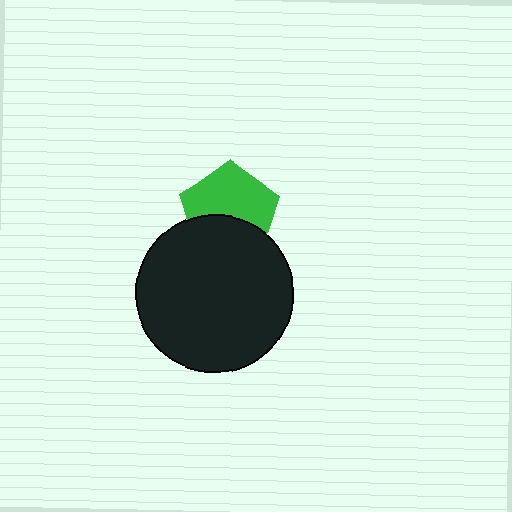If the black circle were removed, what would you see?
You would see the complete green pentagon.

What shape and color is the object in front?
The object in front is a black circle.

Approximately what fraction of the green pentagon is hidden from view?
Roughly 40% of the green pentagon is hidden behind the black circle.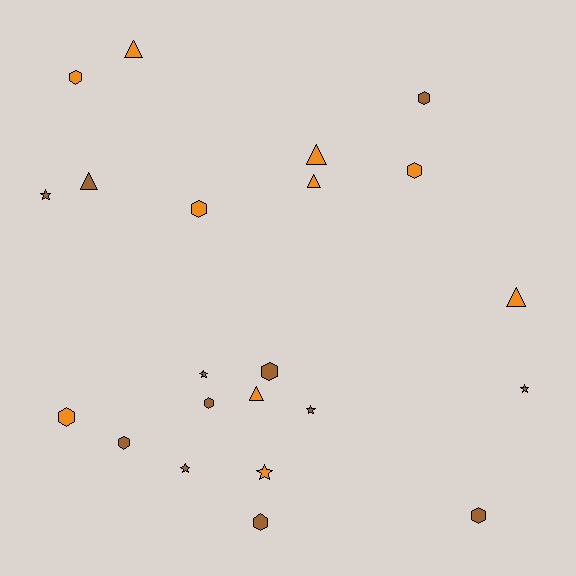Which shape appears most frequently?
Hexagon, with 10 objects.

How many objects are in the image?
There are 22 objects.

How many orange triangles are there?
There are 5 orange triangles.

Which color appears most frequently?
Brown, with 12 objects.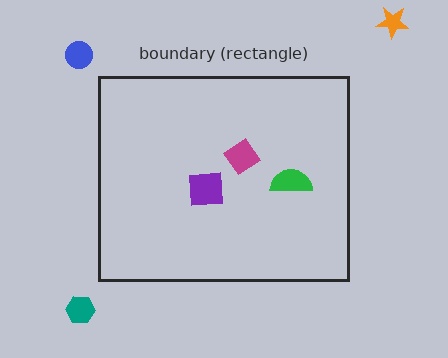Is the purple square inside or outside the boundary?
Inside.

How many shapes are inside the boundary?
3 inside, 3 outside.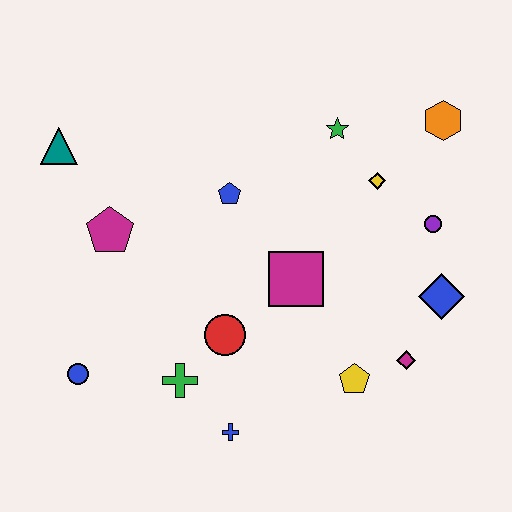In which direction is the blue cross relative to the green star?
The blue cross is below the green star.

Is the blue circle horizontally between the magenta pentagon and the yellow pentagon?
No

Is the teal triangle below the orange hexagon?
Yes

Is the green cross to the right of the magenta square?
No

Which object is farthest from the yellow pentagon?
The teal triangle is farthest from the yellow pentagon.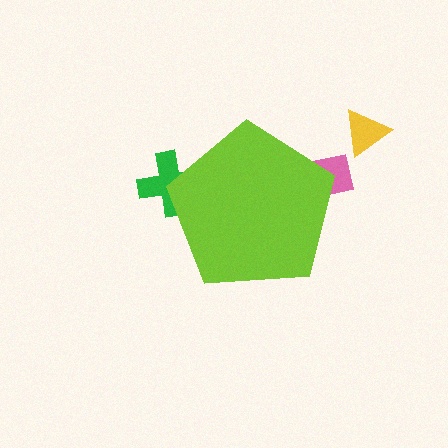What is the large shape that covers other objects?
A lime pentagon.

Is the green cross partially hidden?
Yes, the green cross is partially hidden behind the lime pentagon.